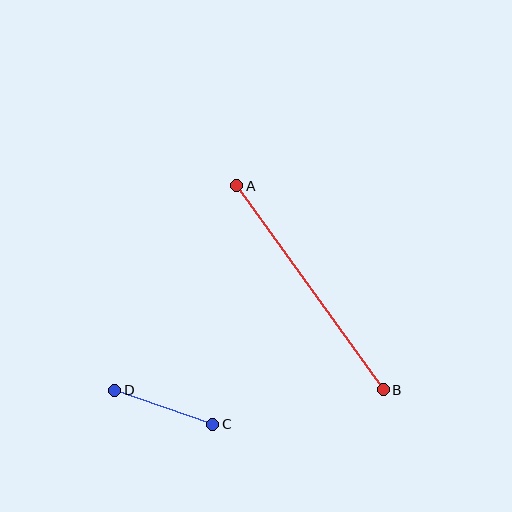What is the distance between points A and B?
The distance is approximately 251 pixels.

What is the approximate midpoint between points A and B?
The midpoint is at approximately (310, 288) pixels.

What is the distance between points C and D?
The distance is approximately 103 pixels.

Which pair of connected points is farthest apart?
Points A and B are farthest apart.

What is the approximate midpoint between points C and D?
The midpoint is at approximately (164, 407) pixels.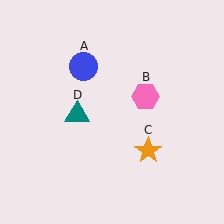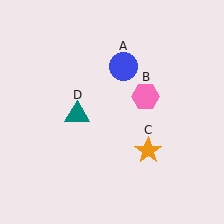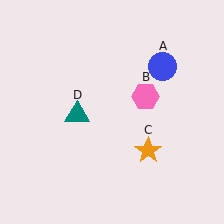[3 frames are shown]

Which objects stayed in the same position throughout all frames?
Pink hexagon (object B) and orange star (object C) and teal triangle (object D) remained stationary.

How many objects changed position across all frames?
1 object changed position: blue circle (object A).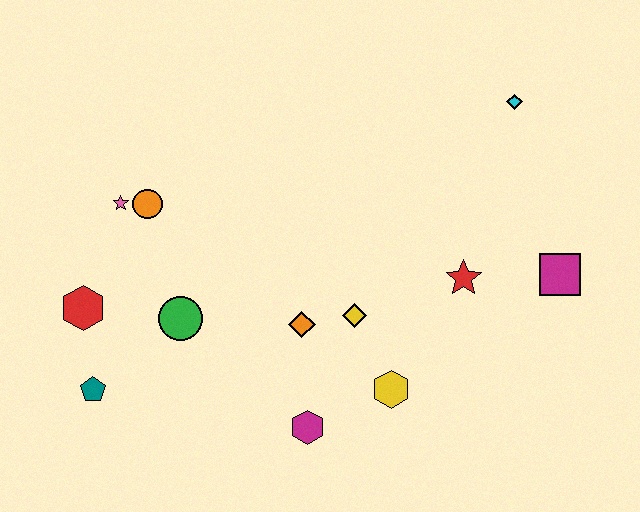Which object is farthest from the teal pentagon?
The cyan diamond is farthest from the teal pentagon.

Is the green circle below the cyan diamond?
Yes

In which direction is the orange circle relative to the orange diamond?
The orange circle is to the left of the orange diamond.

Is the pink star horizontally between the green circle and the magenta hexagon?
No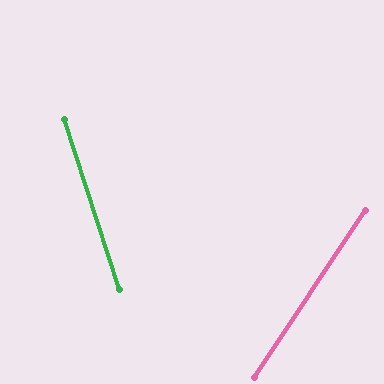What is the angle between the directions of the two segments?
Approximately 51 degrees.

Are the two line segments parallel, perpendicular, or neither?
Neither parallel nor perpendicular — they differ by about 51°.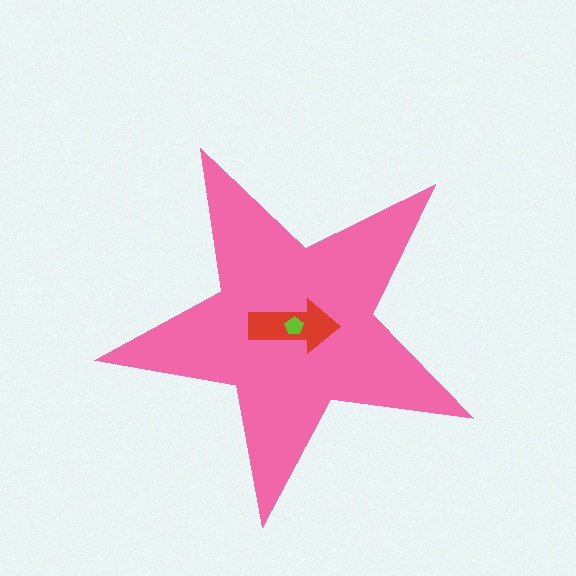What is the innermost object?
The lime pentagon.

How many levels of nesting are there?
3.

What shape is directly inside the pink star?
The red arrow.